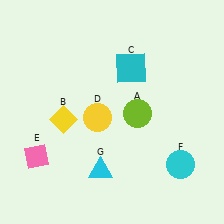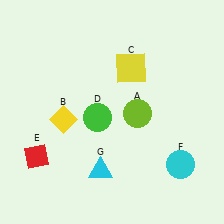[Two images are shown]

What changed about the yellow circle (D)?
In Image 1, D is yellow. In Image 2, it changed to green.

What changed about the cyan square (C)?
In Image 1, C is cyan. In Image 2, it changed to yellow.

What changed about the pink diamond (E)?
In Image 1, E is pink. In Image 2, it changed to red.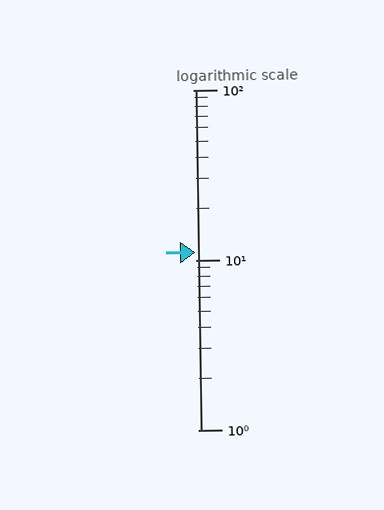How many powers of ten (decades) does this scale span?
The scale spans 2 decades, from 1 to 100.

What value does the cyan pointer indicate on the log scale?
The pointer indicates approximately 11.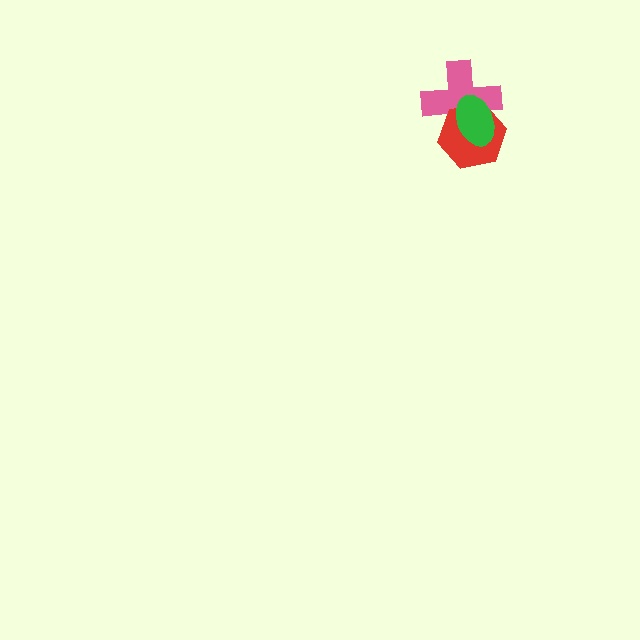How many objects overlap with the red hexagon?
2 objects overlap with the red hexagon.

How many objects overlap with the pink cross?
2 objects overlap with the pink cross.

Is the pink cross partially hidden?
Yes, it is partially covered by another shape.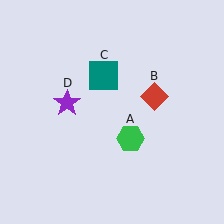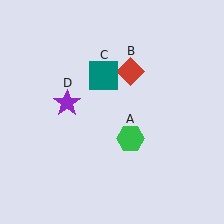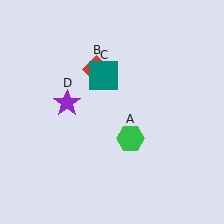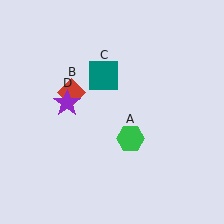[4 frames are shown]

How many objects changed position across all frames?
1 object changed position: red diamond (object B).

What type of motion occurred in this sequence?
The red diamond (object B) rotated counterclockwise around the center of the scene.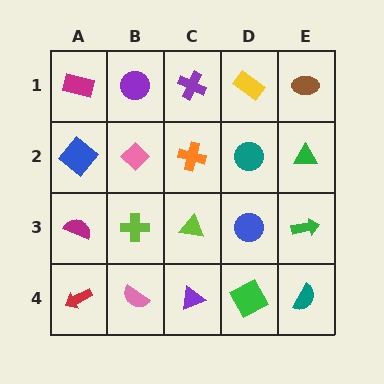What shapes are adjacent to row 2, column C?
A purple cross (row 1, column C), a lime triangle (row 3, column C), a pink diamond (row 2, column B), a teal circle (row 2, column D).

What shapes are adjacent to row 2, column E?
A brown ellipse (row 1, column E), a green arrow (row 3, column E), a teal circle (row 2, column D).